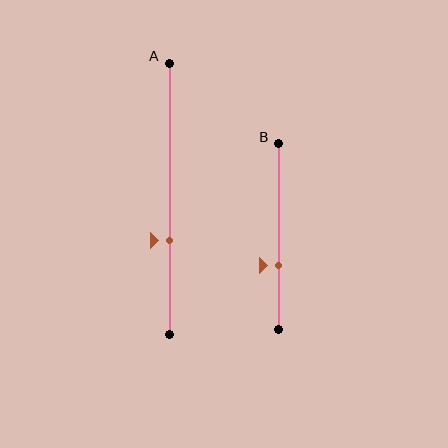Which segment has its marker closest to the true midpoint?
Segment A has its marker closest to the true midpoint.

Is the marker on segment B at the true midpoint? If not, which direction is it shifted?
No, the marker on segment B is shifted downward by about 16% of the segment length.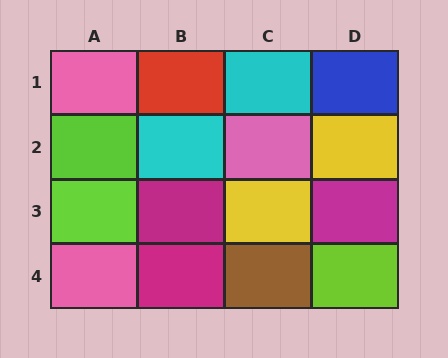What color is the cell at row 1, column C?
Cyan.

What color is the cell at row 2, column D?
Yellow.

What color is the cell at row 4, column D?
Lime.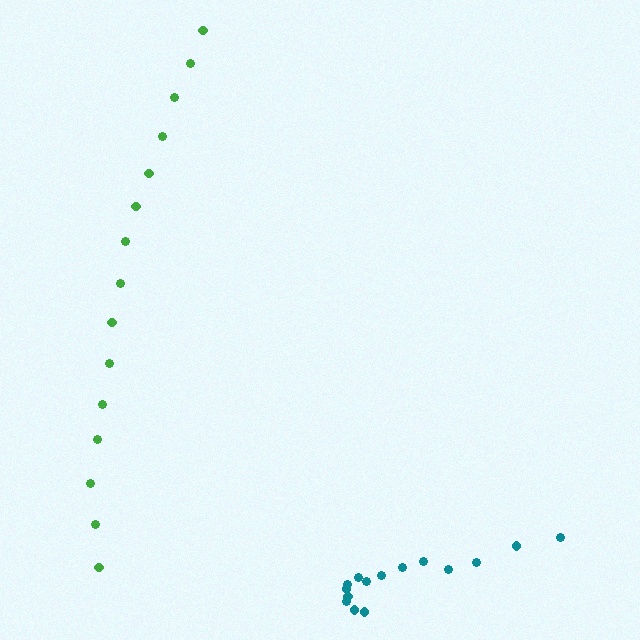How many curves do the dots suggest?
There are 2 distinct paths.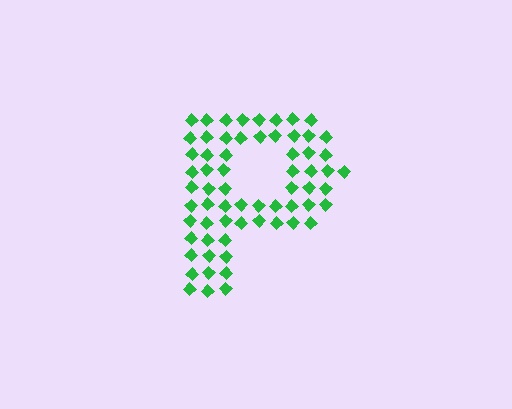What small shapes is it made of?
It is made of small diamonds.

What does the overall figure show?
The overall figure shows the letter P.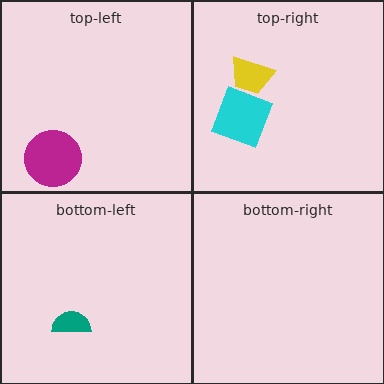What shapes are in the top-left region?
The magenta circle.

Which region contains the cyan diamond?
The top-right region.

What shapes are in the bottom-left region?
The teal semicircle.